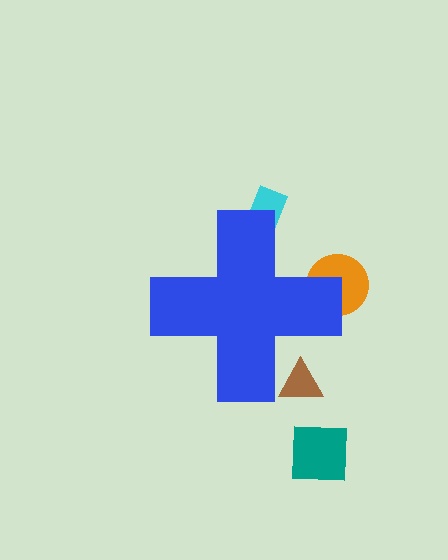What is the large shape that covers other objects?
A blue cross.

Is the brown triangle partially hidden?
Yes, the brown triangle is partially hidden behind the blue cross.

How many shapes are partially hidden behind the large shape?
3 shapes are partially hidden.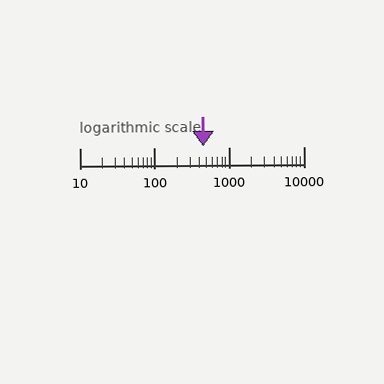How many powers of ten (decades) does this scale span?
The scale spans 3 decades, from 10 to 10000.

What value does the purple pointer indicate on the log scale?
The pointer indicates approximately 450.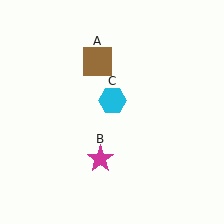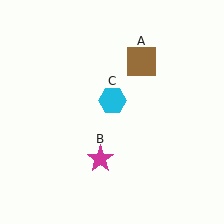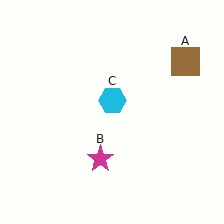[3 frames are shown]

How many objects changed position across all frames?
1 object changed position: brown square (object A).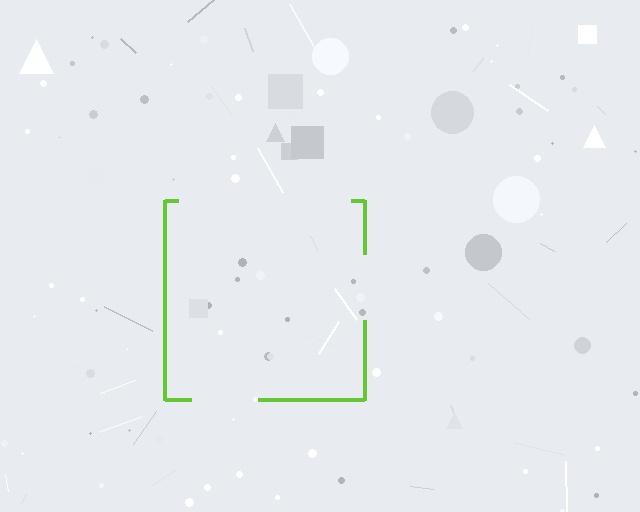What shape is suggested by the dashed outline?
The dashed outline suggests a square.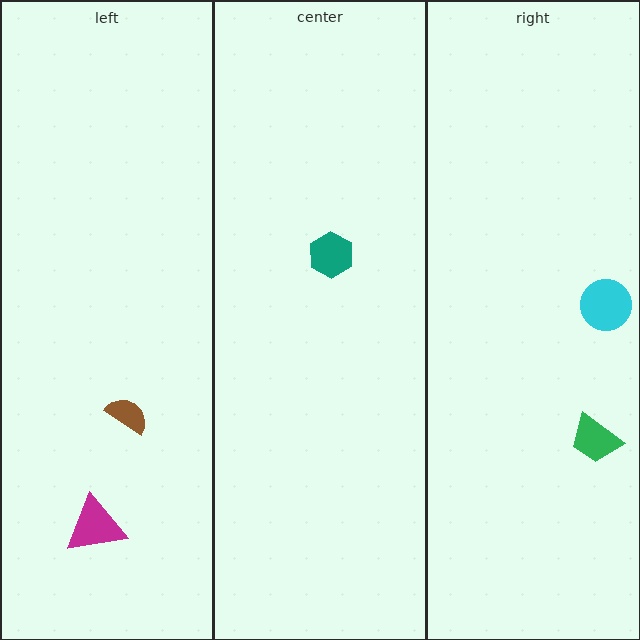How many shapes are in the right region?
2.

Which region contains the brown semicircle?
The left region.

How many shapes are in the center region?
1.